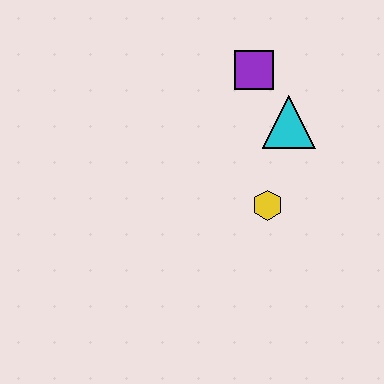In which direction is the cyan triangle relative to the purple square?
The cyan triangle is below the purple square.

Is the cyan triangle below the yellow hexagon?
No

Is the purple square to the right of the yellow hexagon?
No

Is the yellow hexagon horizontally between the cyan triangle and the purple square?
Yes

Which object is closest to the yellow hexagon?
The cyan triangle is closest to the yellow hexagon.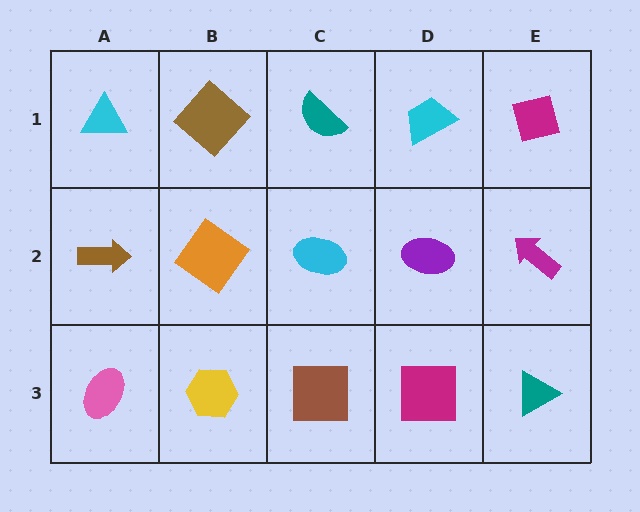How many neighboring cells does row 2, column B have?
4.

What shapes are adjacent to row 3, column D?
A purple ellipse (row 2, column D), a brown square (row 3, column C), a teal triangle (row 3, column E).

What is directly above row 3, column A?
A brown arrow.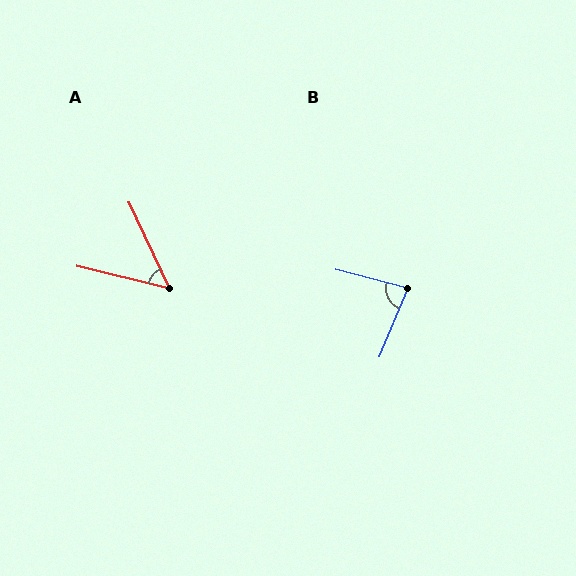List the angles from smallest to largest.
A (51°), B (82°).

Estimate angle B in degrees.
Approximately 82 degrees.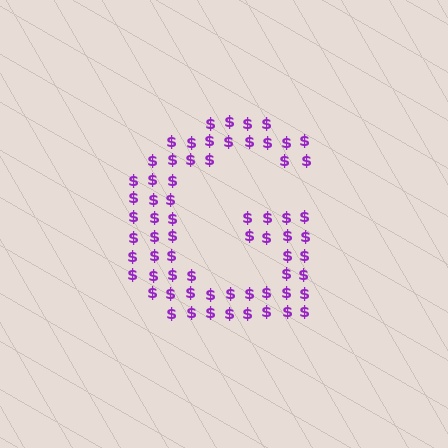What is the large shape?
The large shape is the letter G.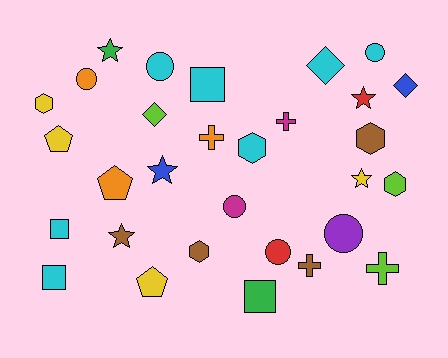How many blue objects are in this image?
There are 2 blue objects.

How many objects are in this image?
There are 30 objects.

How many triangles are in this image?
There are no triangles.